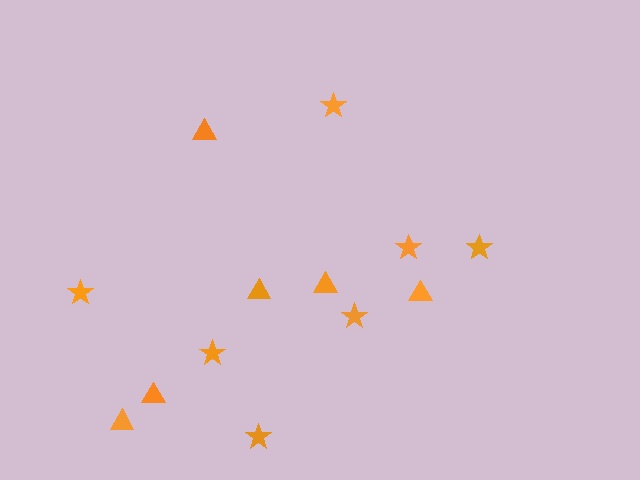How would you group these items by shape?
There are 2 groups: one group of stars (7) and one group of triangles (6).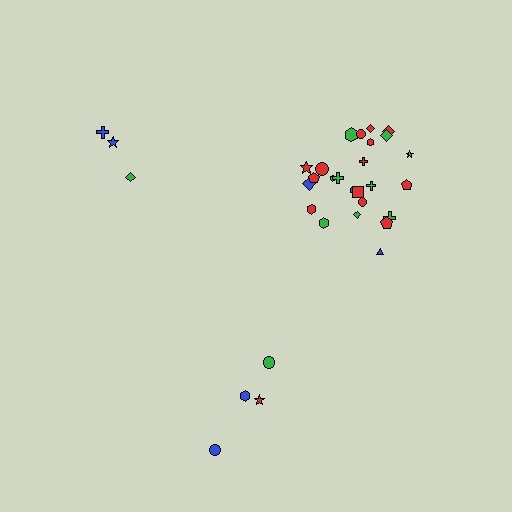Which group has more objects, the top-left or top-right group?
The top-right group.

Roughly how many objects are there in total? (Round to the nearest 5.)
Roughly 30 objects in total.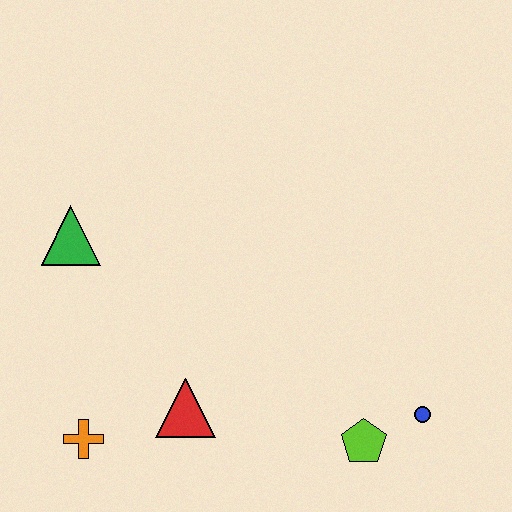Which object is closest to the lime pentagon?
The blue circle is closest to the lime pentagon.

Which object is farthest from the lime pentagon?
The green triangle is farthest from the lime pentagon.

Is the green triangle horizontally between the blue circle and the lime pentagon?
No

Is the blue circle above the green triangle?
No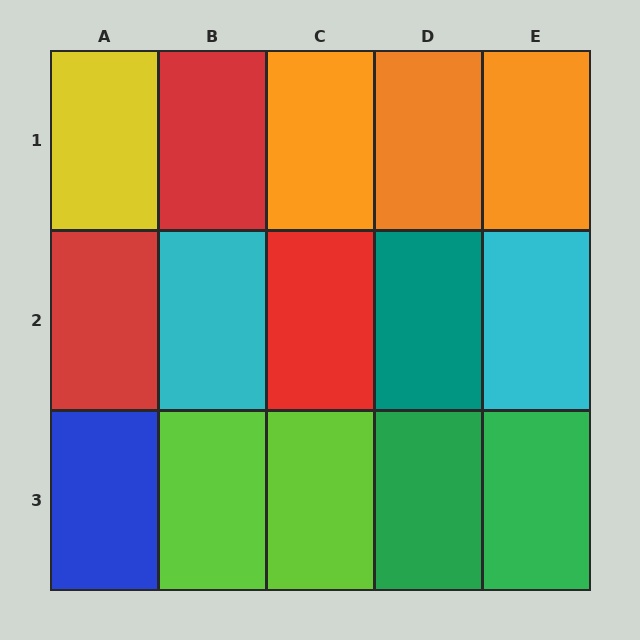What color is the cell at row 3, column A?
Blue.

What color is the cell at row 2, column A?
Red.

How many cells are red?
3 cells are red.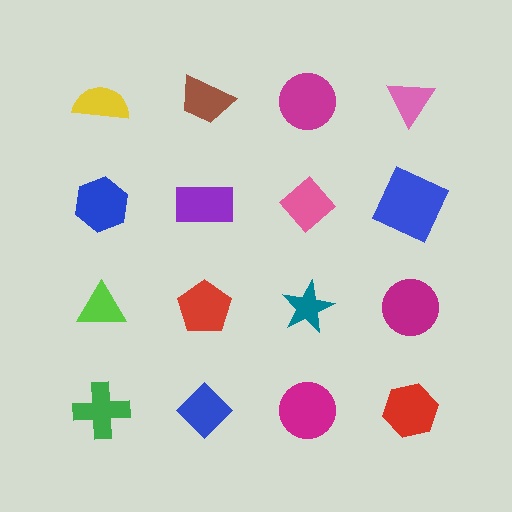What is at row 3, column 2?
A red pentagon.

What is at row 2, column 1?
A blue hexagon.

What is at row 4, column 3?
A magenta circle.